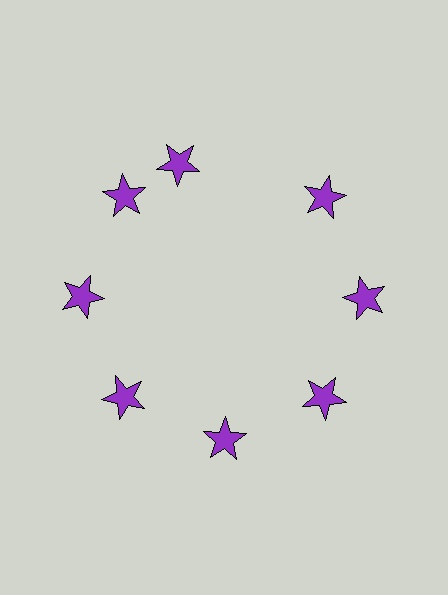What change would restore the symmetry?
The symmetry would be restored by rotating it back into even spacing with its neighbors so that all 8 stars sit at equal angles and equal distance from the center.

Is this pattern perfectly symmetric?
No. The 8 purple stars are arranged in a ring, but one element near the 12 o'clock position is rotated out of alignment along the ring, breaking the 8-fold rotational symmetry.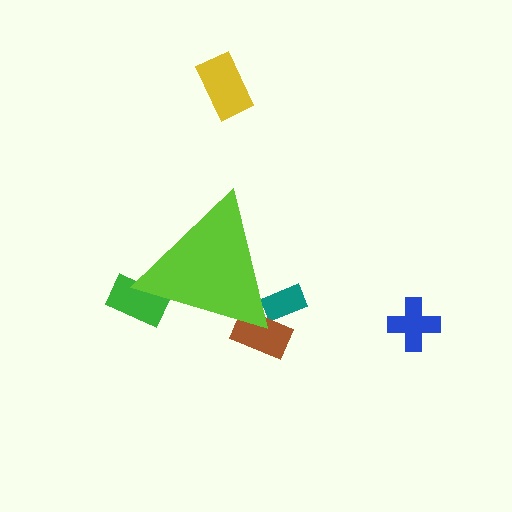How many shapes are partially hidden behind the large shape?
3 shapes are partially hidden.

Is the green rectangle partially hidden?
Yes, the green rectangle is partially hidden behind the lime triangle.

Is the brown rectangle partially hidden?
Yes, the brown rectangle is partially hidden behind the lime triangle.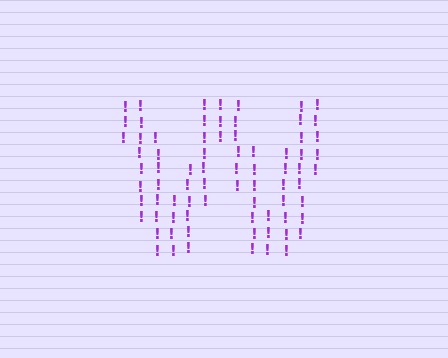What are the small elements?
The small elements are exclamation marks.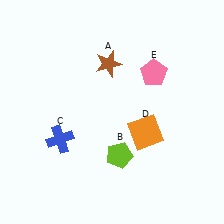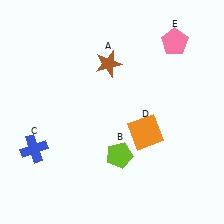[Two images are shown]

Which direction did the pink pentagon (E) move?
The pink pentagon (E) moved up.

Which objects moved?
The objects that moved are: the blue cross (C), the pink pentagon (E).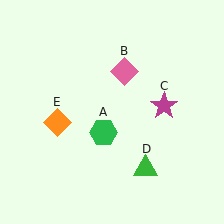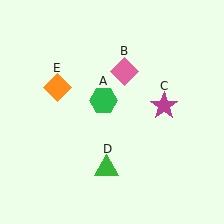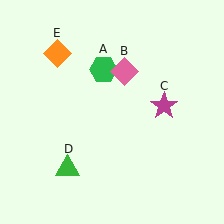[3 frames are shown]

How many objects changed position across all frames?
3 objects changed position: green hexagon (object A), green triangle (object D), orange diamond (object E).